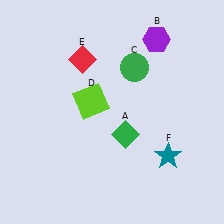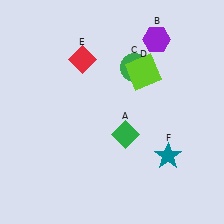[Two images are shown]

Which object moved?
The lime square (D) moved right.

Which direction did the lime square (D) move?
The lime square (D) moved right.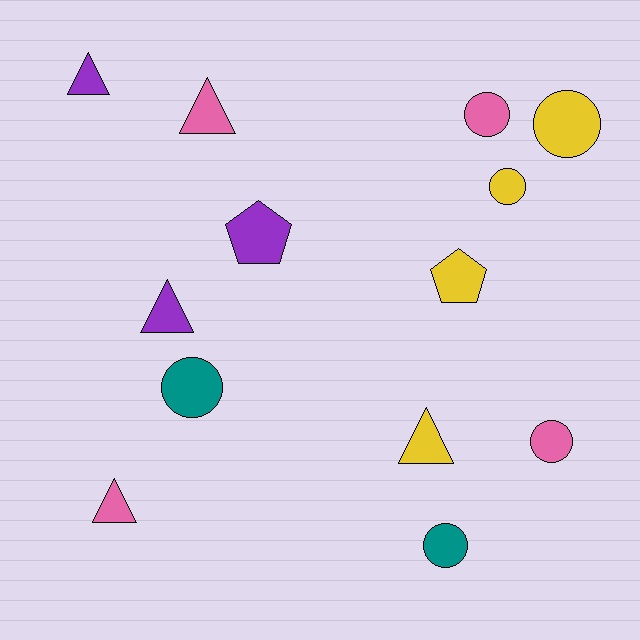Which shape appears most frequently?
Circle, with 6 objects.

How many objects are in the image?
There are 13 objects.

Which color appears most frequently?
Yellow, with 4 objects.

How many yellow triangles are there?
There is 1 yellow triangle.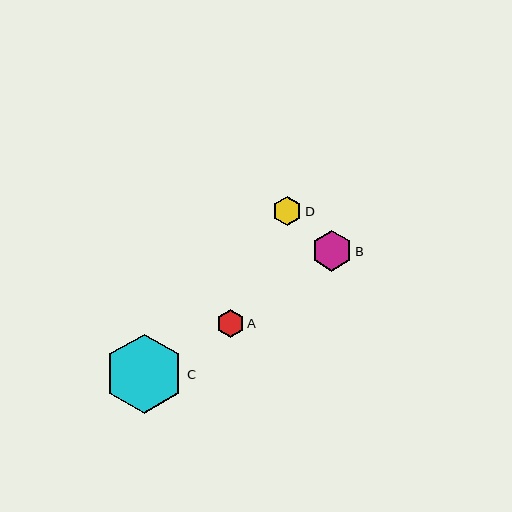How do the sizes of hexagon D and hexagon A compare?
Hexagon D and hexagon A are approximately the same size.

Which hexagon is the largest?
Hexagon C is the largest with a size of approximately 80 pixels.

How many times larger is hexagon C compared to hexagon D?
Hexagon C is approximately 2.8 times the size of hexagon D.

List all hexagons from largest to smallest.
From largest to smallest: C, B, D, A.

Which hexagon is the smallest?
Hexagon A is the smallest with a size of approximately 28 pixels.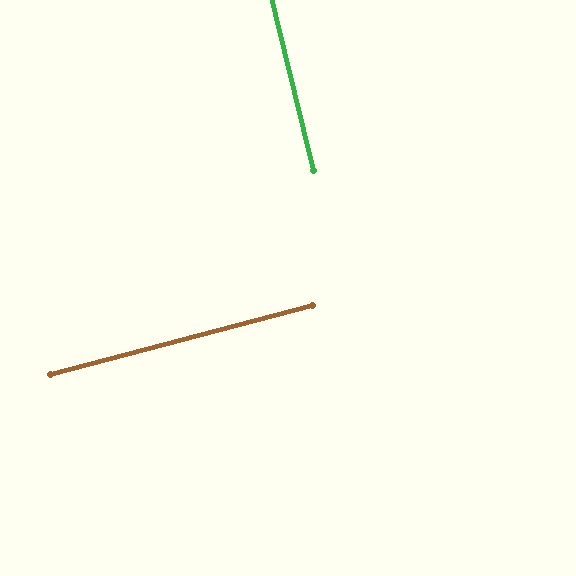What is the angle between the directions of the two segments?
Approximately 89 degrees.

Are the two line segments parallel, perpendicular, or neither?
Perpendicular — they meet at approximately 89°.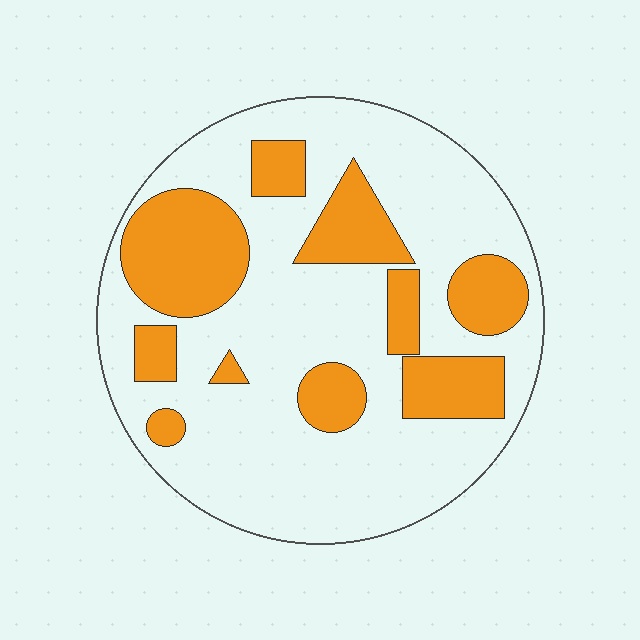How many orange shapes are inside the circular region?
10.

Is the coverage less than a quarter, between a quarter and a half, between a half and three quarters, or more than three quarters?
Between a quarter and a half.